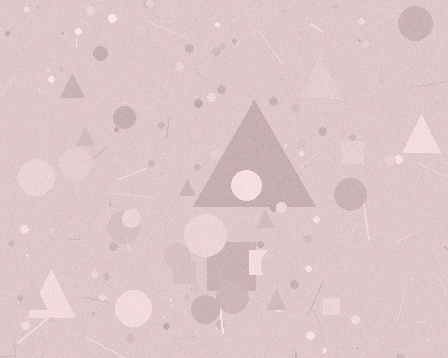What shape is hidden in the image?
A triangle is hidden in the image.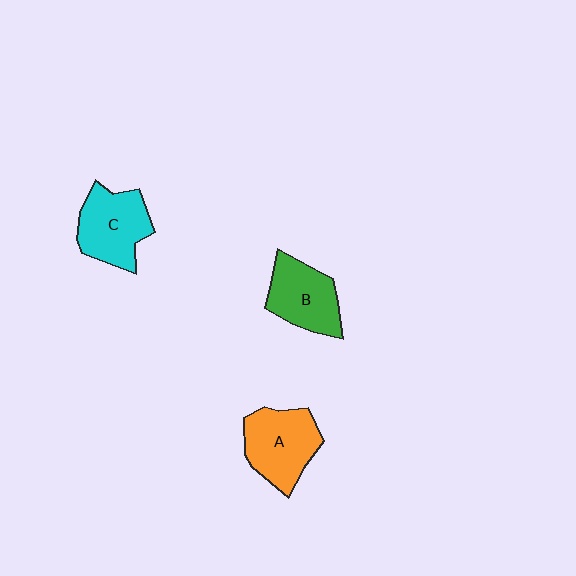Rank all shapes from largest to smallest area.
From largest to smallest: A (orange), C (cyan), B (green).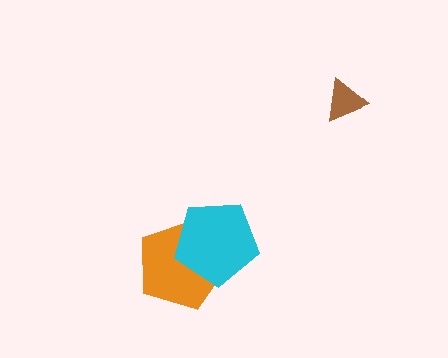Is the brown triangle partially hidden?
No, no other shape covers it.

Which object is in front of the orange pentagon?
The cyan pentagon is in front of the orange pentagon.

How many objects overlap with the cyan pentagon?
1 object overlaps with the cyan pentagon.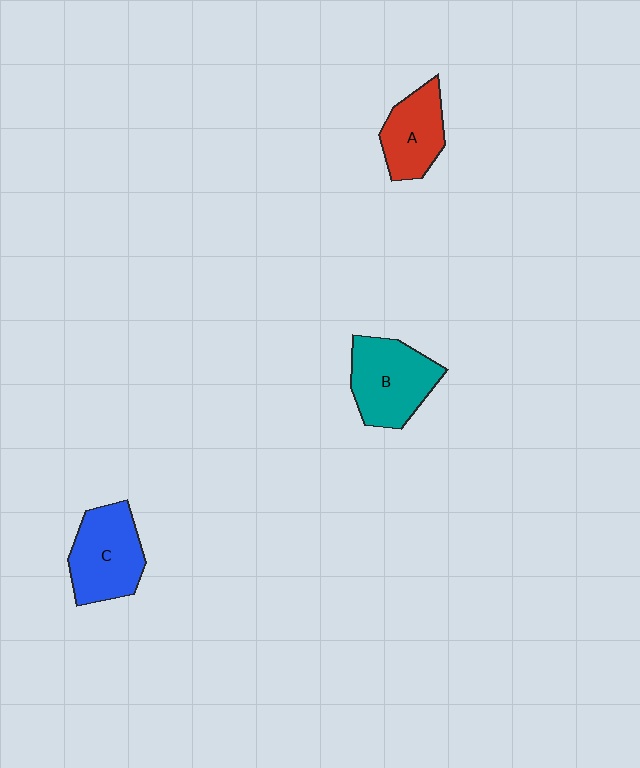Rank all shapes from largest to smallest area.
From largest to smallest: B (teal), C (blue), A (red).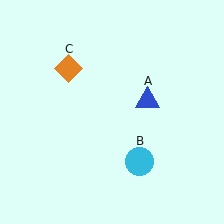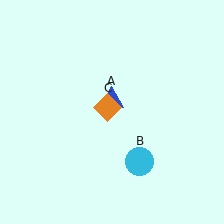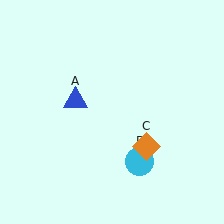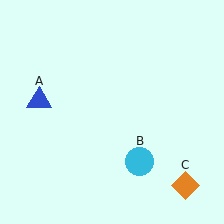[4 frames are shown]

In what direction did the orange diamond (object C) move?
The orange diamond (object C) moved down and to the right.